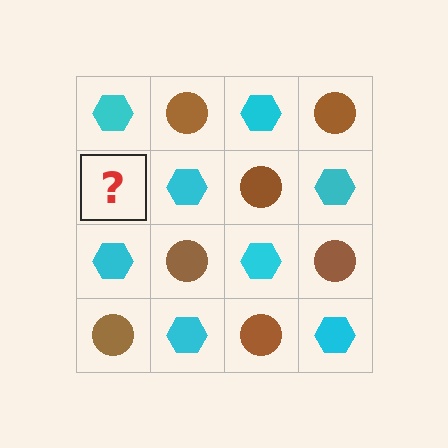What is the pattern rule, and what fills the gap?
The rule is that it alternates cyan hexagon and brown circle in a checkerboard pattern. The gap should be filled with a brown circle.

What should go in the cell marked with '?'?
The missing cell should contain a brown circle.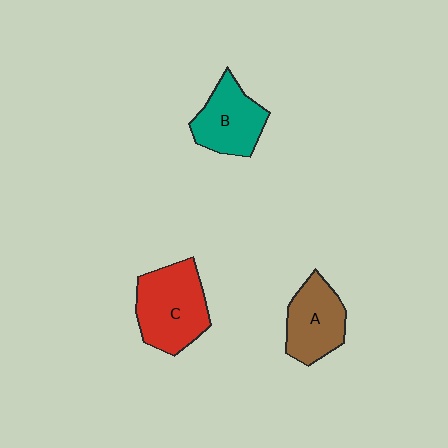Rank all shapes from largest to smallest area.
From largest to smallest: C (red), B (teal), A (brown).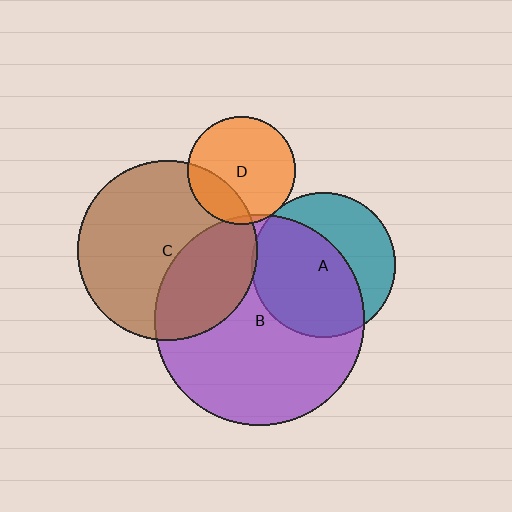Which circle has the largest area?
Circle B (purple).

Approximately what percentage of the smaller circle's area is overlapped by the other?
Approximately 25%.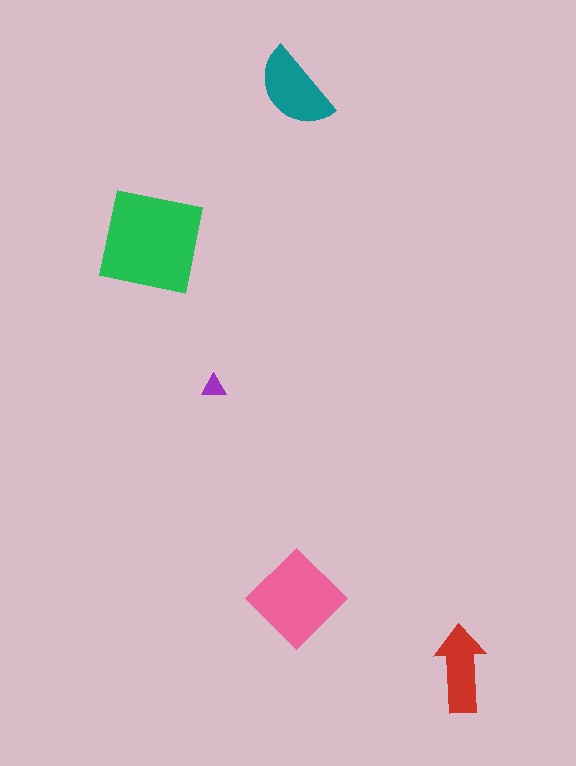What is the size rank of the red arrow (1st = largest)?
4th.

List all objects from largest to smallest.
The green square, the pink diamond, the teal semicircle, the red arrow, the purple triangle.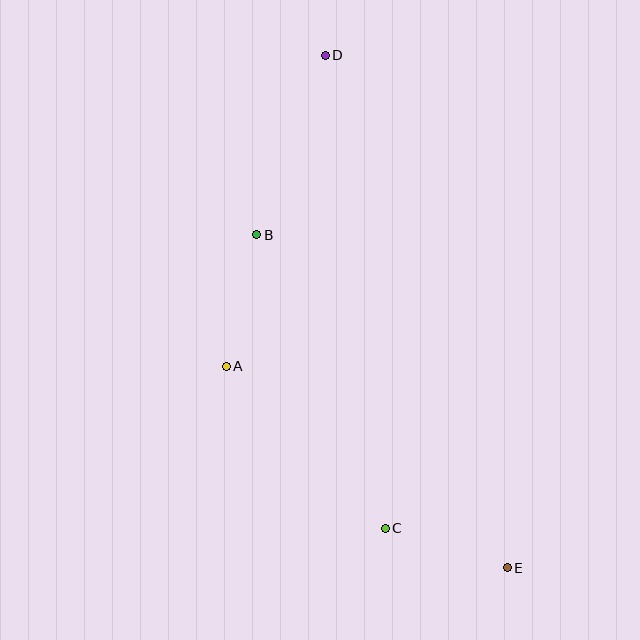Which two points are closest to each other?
Points C and E are closest to each other.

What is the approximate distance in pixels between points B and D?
The distance between B and D is approximately 192 pixels.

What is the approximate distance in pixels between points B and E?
The distance between B and E is approximately 417 pixels.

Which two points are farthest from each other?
Points D and E are farthest from each other.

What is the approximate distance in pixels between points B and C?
The distance between B and C is approximately 321 pixels.